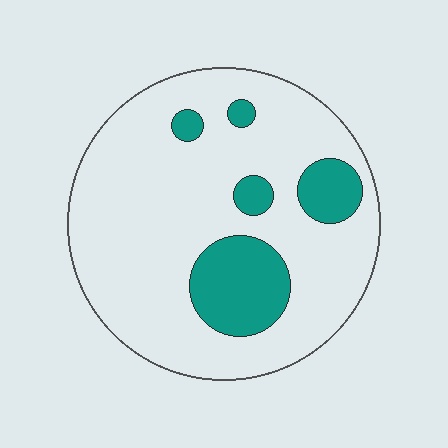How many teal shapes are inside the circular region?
5.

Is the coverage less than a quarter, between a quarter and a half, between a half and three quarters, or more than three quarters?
Less than a quarter.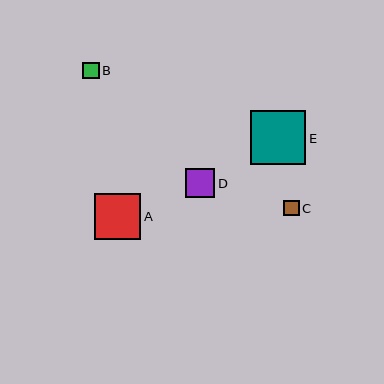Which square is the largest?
Square E is the largest with a size of approximately 55 pixels.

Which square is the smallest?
Square C is the smallest with a size of approximately 16 pixels.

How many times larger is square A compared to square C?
Square A is approximately 2.9 times the size of square C.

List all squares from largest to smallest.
From largest to smallest: E, A, D, B, C.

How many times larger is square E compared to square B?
Square E is approximately 3.3 times the size of square B.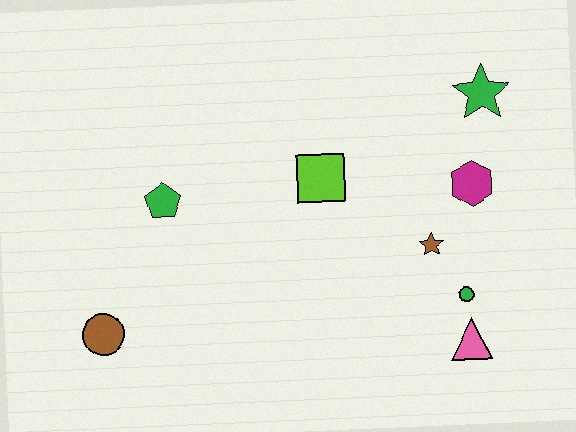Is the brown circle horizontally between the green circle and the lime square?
No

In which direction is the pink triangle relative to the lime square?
The pink triangle is below the lime square.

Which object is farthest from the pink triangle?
The brown circle is farthest from the pink triangle.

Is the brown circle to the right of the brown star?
No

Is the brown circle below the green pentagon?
Yes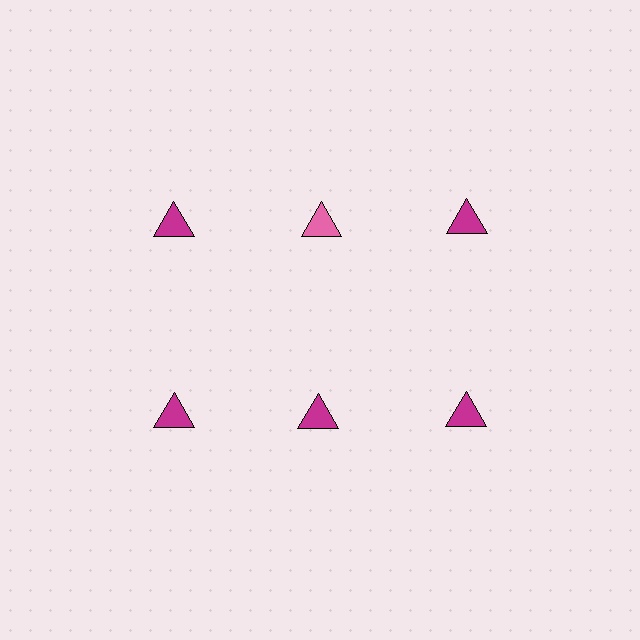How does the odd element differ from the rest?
It has a different color: pink instead of magenta.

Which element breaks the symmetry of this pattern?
The pink triangle in the top row, second from left column breaks the symmetry. All other shapes are magenta triangles.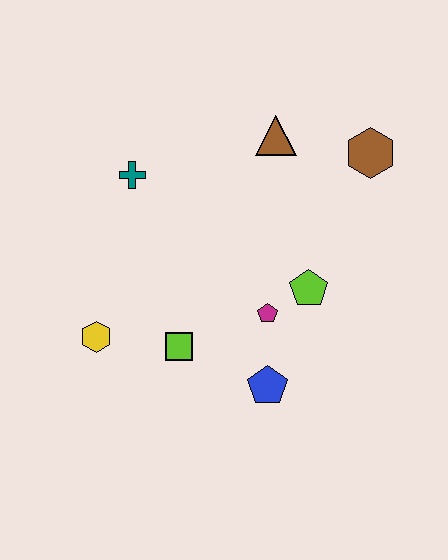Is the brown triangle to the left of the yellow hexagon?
No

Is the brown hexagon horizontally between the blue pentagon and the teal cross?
No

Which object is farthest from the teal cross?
The blue pentagon is farthest from the teal cross.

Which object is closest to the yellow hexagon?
The lime square is closest to the yellow hexagon.